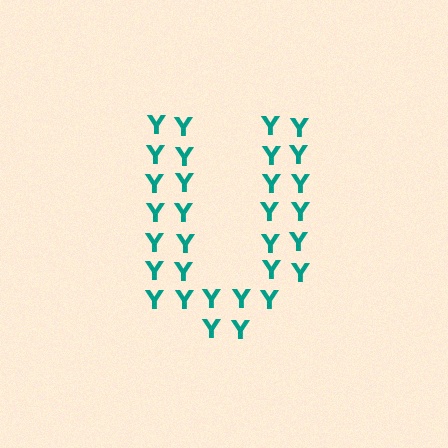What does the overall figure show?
The overall figure shows the letter U.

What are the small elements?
The small elements are letter Y's.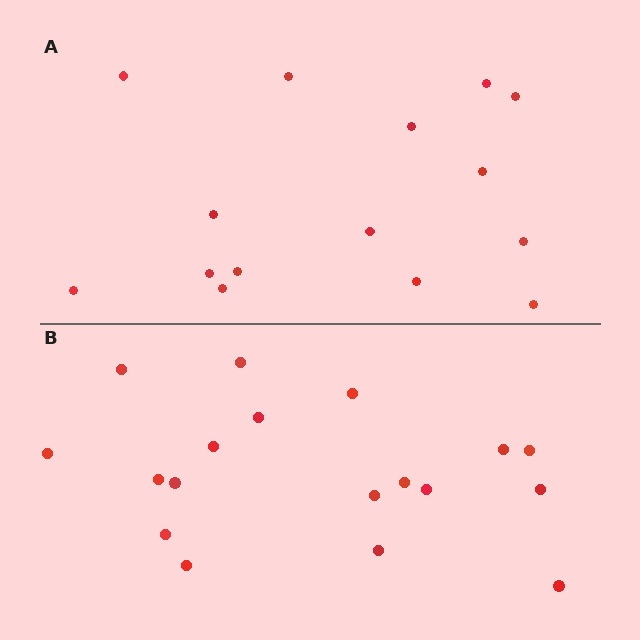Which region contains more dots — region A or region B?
Region B (the bottom region) has more dots.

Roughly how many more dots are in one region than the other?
Region B has just a few more — roughly 2 or 3 more dots than region A.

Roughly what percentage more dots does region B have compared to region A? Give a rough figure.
About 20% more.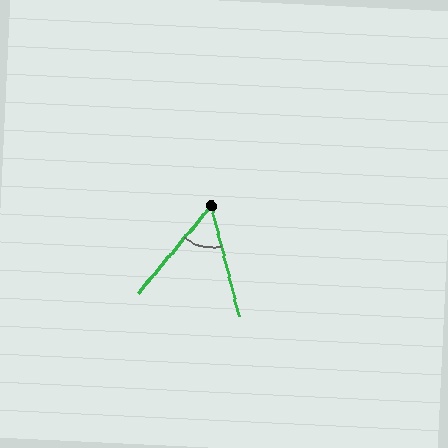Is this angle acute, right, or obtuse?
It is acute.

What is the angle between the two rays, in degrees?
Approximately 54 degrees.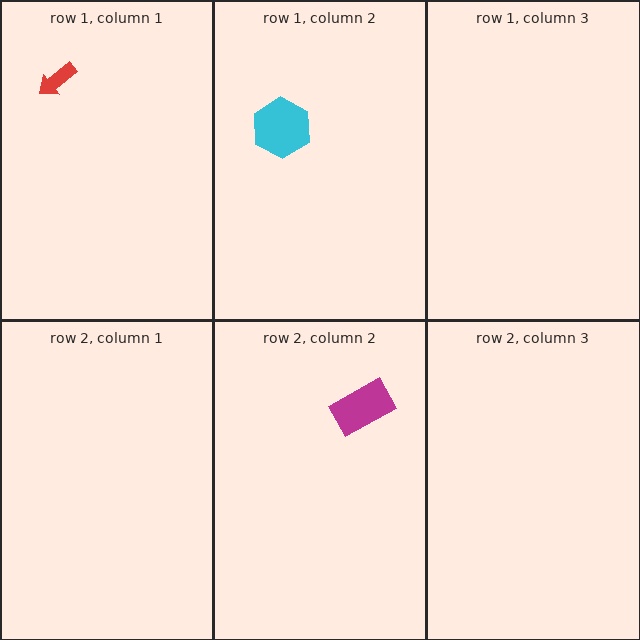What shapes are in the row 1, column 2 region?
The cyan hexagon.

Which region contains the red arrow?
The row 1, column 1 region.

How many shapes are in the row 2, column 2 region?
1.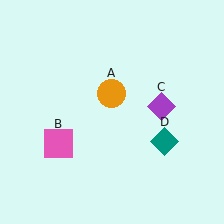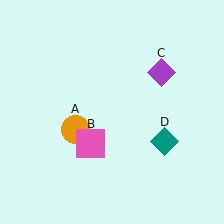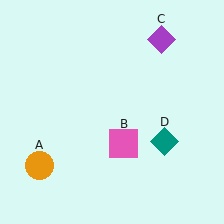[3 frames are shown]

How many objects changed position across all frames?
3 objects changed position: orange circle (object A), pink square (object B), purple diamond (object C).